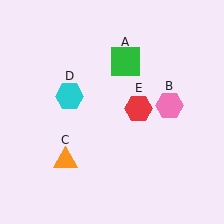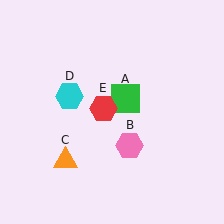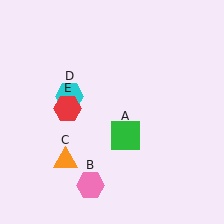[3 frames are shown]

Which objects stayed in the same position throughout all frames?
Orange triangle (object C) and cyan hexagon (object D) remained stationary.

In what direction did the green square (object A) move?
The green square (object A) moved down.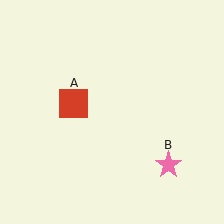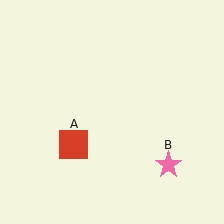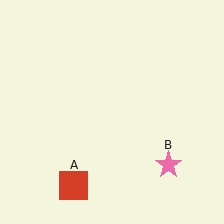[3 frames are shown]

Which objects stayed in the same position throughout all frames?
Pink star (object B) remained stationary.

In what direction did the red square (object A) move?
The red square (object A) moved down.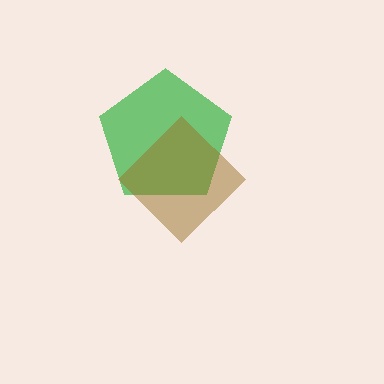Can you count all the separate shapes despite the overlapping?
Yes, there are 2 separate shapes.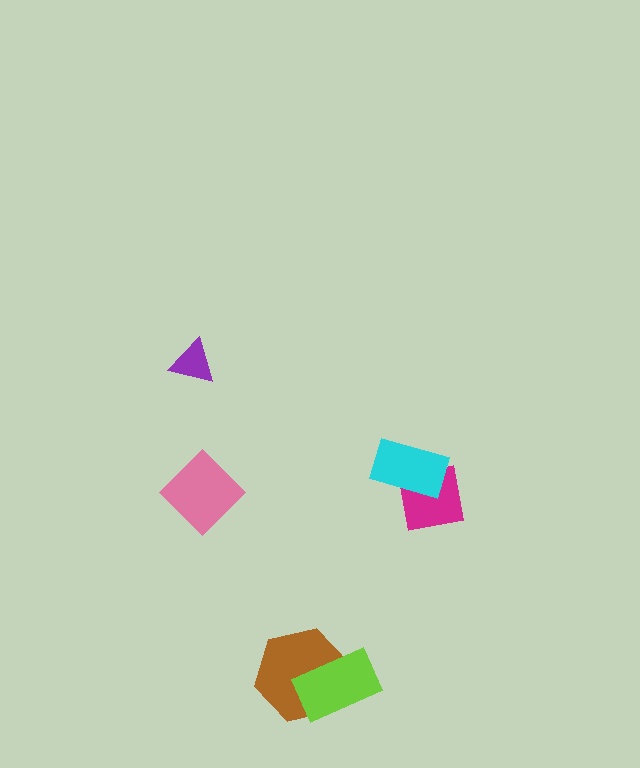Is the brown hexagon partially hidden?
Yes, it is partially covered by another shape.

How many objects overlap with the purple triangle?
0 objects overlap with the purple triangle.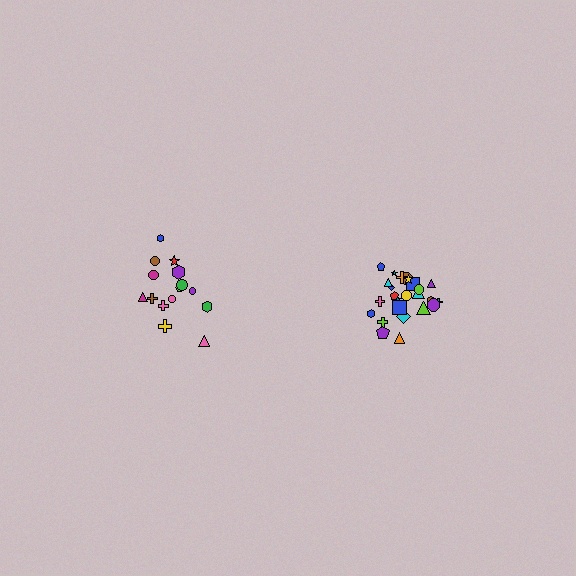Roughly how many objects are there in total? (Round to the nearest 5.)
Roughly 40 objects in total.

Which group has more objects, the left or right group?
The right group.